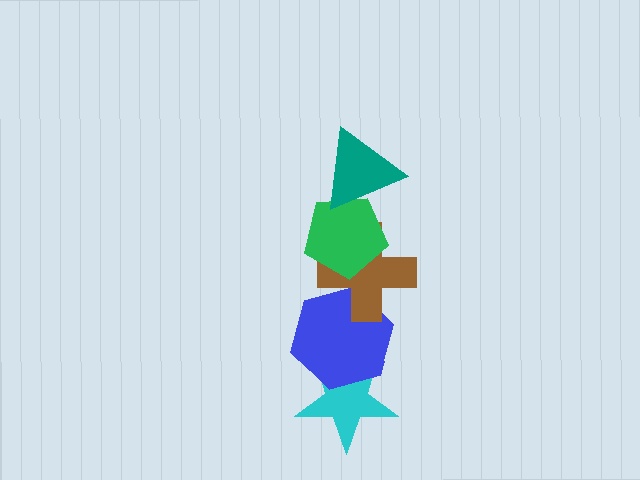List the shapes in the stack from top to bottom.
From top to bottom: the teal triangle, the green pentagon, the brown cross, the blue hexagon, the cyan star.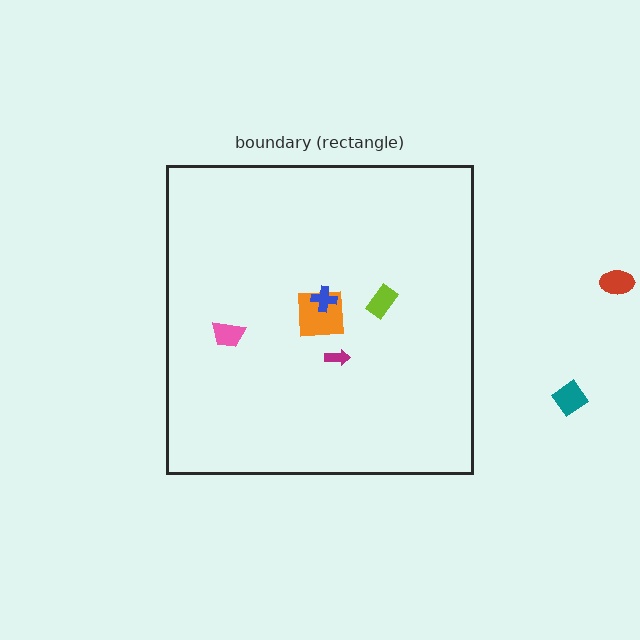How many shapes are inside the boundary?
5 inside, 2 outside.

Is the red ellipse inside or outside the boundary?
Outside.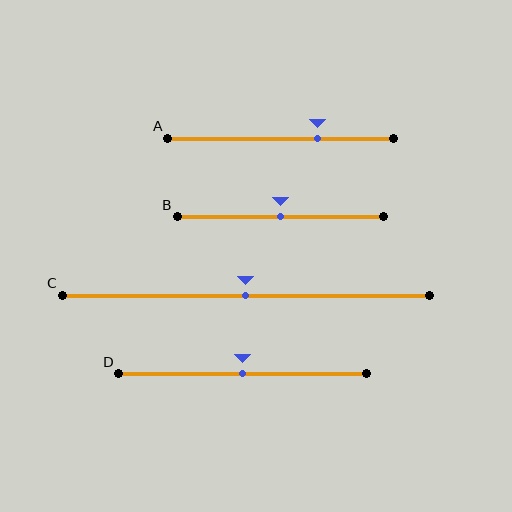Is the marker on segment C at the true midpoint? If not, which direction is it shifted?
Yes, the marker on segment C is at the true midpoint.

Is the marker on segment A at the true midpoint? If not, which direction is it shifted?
No, the marker on segment A is shifted to the right by about 16% of the segment length.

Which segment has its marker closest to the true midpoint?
Segment B has its marker closest to the true midpoint.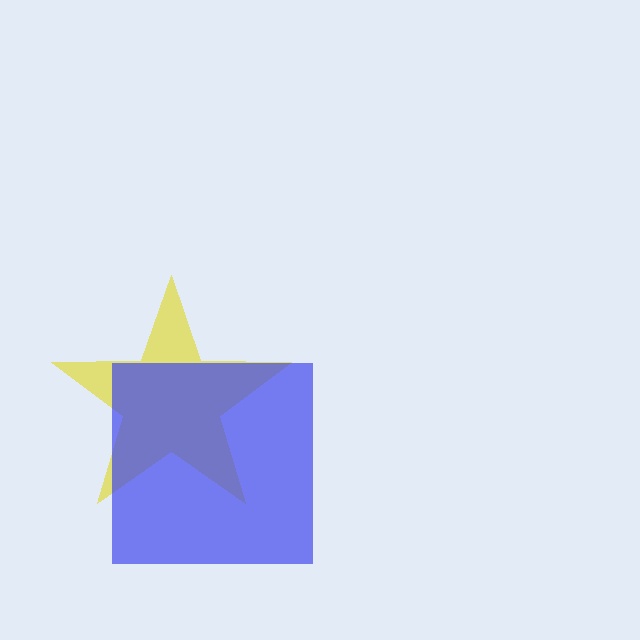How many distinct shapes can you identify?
There are 2 distinct shapes: a yellow star, a blue square.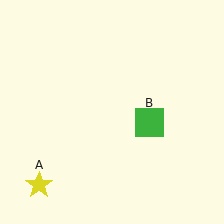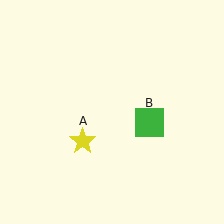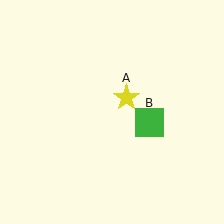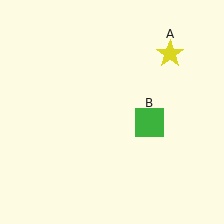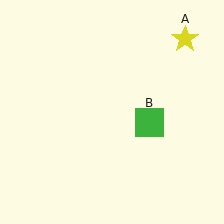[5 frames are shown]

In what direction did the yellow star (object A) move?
The yellow star (object A) moved up and to the right.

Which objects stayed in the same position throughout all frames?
Green square (object B) remained stationary.